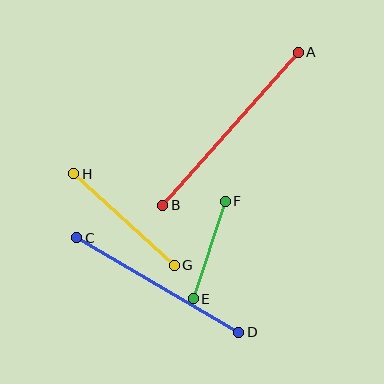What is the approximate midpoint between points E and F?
The midpoint is at approximately (209, 250) pixels.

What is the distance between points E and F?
The distance is approximately 102 pixels.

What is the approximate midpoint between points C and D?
The midpoint is at approximately (158, 285) pixels.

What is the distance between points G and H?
The distance is approximately 136 pixels.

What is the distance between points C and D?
The distance is approximately 187 pixels.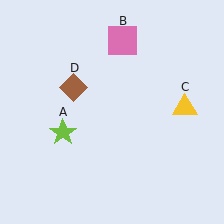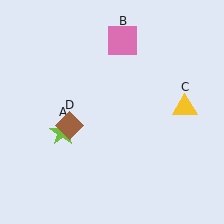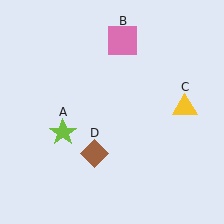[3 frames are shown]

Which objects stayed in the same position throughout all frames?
Lime star (object A) and pink square (object B) and yellow triangle (object C) remained stationary.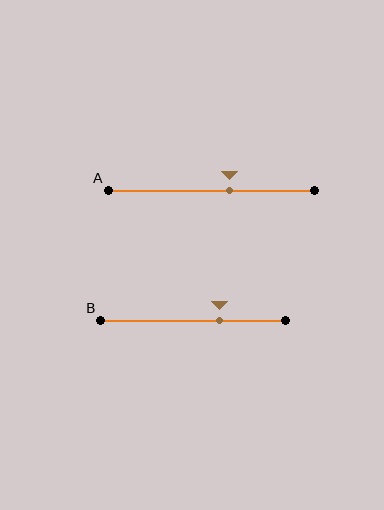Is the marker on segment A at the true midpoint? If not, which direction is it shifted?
No, the marker on segment A is shifted to the right by about 9% of the segment length.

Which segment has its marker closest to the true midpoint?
Segment A has its marker closest to the true midpoint.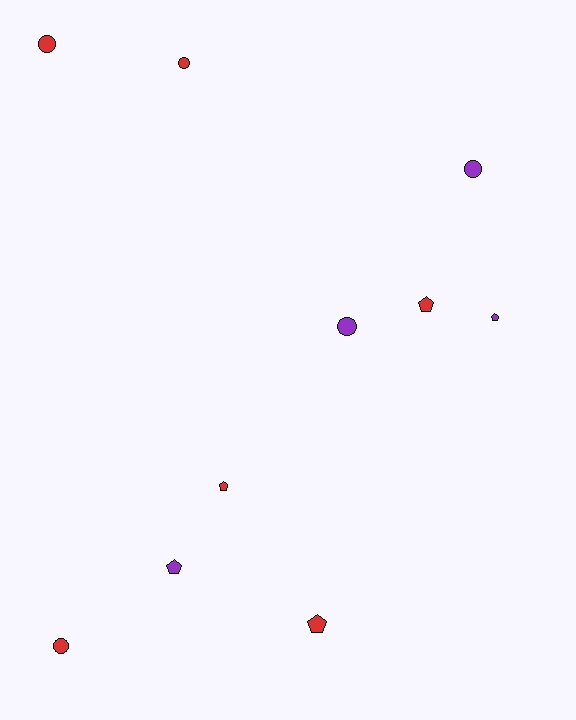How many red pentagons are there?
There are 3 red pentagons.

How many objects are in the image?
There are 10 objects.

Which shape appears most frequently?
Pentagon, with 5 objects.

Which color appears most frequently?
Red, with 6 objects.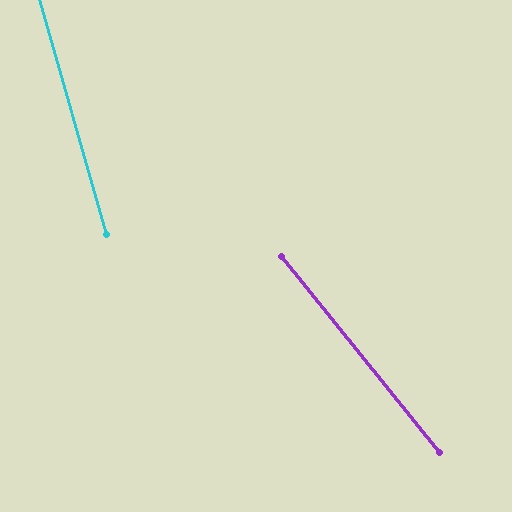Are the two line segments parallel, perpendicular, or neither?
Neither parallel nor perpendicular — they differ by about 23°.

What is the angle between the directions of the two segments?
Approximately 23 degrees.